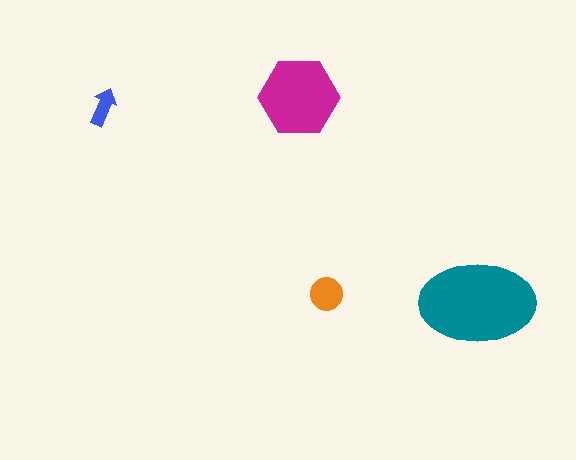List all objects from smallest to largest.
The blue arrow, the orange circle, the magenta hexagon, the teal ellipse.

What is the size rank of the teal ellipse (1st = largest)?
1st.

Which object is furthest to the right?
The teal ellipse is rightmost.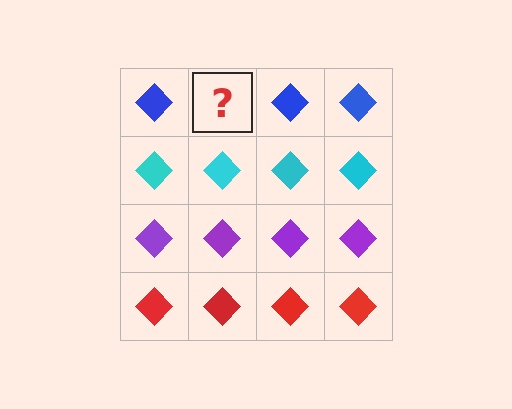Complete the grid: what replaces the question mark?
The question mark should be replaced with a blue diamond.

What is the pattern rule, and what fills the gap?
The rule is that each row has a consistent color. The gap should be filled with a blue diamond.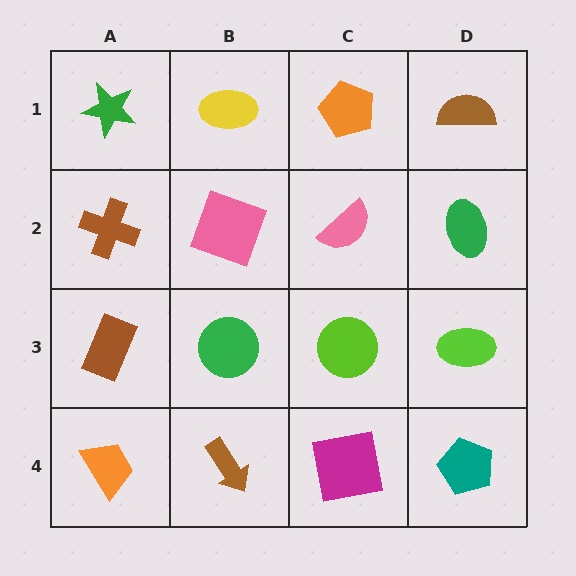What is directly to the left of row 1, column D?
An orange pentagon.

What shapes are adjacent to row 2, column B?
A yellow ellipse (row 1, column B), a green circle (row 3, column B), a brown cross (row 2, column A), a pink semicircle (row 2, column C).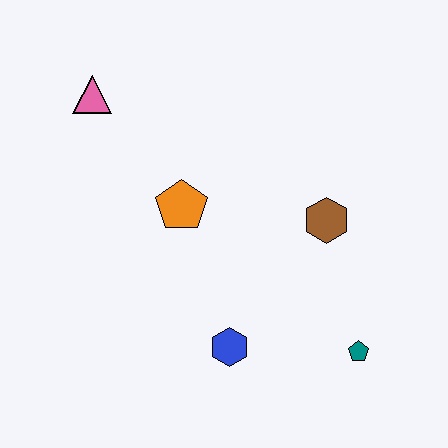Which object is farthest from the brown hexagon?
The pink triangle is farthest from the brown hexagon.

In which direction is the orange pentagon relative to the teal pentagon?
The orange pentagon is to the left of the teal pentagon.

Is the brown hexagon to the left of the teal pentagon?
Yes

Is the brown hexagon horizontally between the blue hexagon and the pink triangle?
No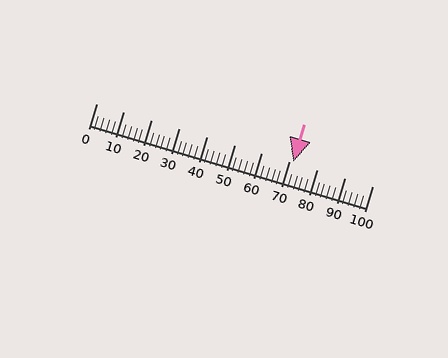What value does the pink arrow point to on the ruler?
The pink arrow points to approximately 71.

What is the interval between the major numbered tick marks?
The major tick marks are spaced 10 units apart.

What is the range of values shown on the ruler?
The ruler shows values from 0 to 100.